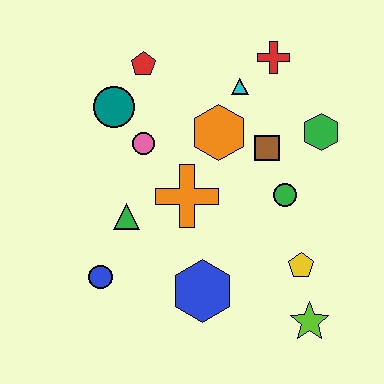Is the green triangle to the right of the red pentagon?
No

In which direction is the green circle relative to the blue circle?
The green circle is to the right of the blue circle.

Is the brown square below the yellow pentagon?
No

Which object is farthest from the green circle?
The blue circle is farthest from the green circle.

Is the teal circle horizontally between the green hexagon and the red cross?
No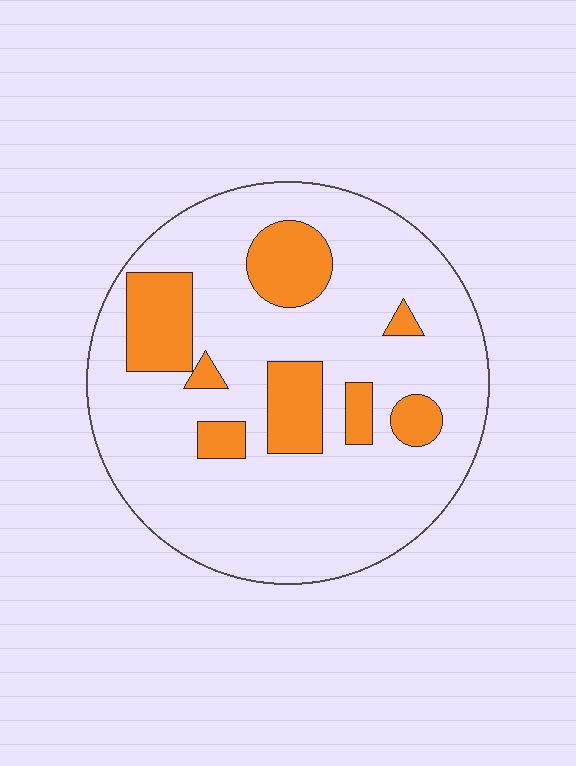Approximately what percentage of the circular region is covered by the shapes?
Approximately 20%.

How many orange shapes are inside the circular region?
8.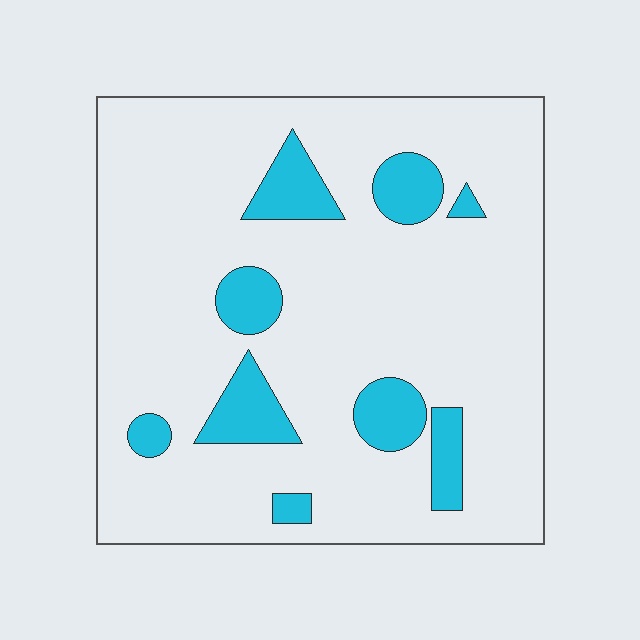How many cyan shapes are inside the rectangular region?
9.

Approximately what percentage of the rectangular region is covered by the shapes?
Approximately 15%.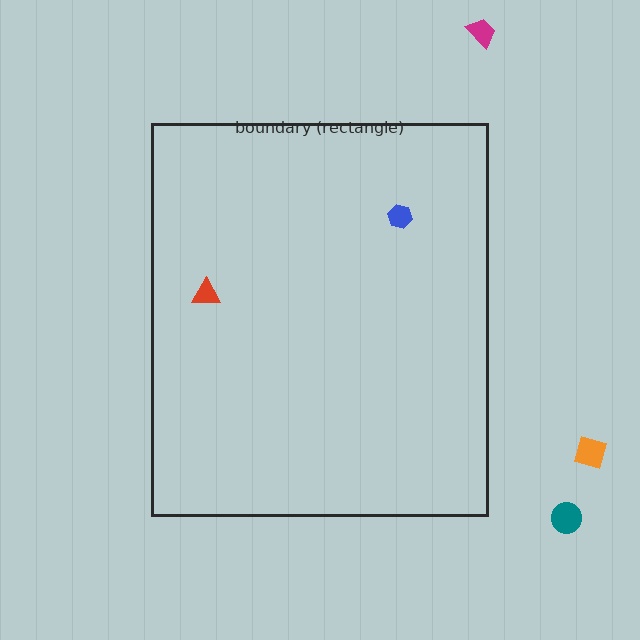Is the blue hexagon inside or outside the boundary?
Inside.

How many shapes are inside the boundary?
2 inside, 3 outside.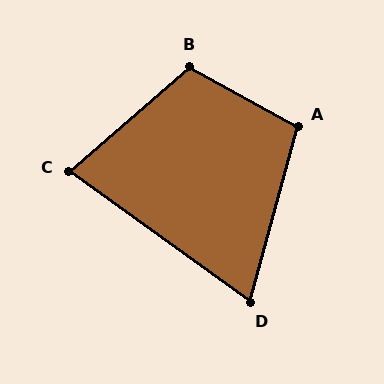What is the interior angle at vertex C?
Approximately 77 degrees (acute).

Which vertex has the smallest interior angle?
D, at approximately 69 degrees.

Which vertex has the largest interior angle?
B, at approximately 111 degrees.